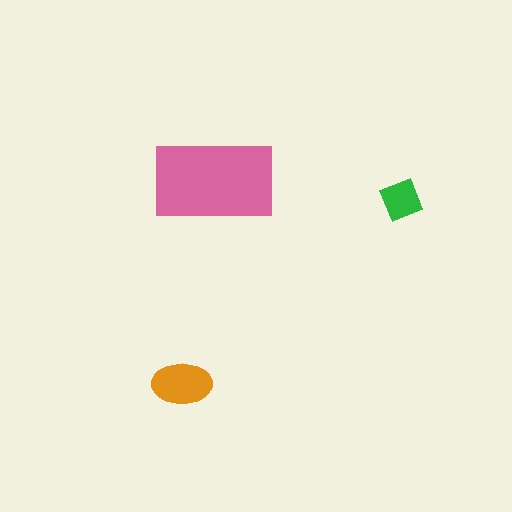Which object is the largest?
The pink rectangle.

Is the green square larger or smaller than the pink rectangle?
Smaller.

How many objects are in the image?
There are 3 objects in the image.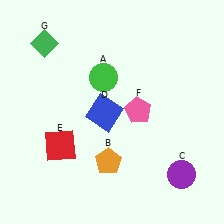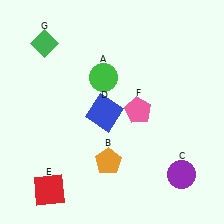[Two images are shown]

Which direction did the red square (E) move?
The red square (E) moved down.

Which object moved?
The red square (E) moved down.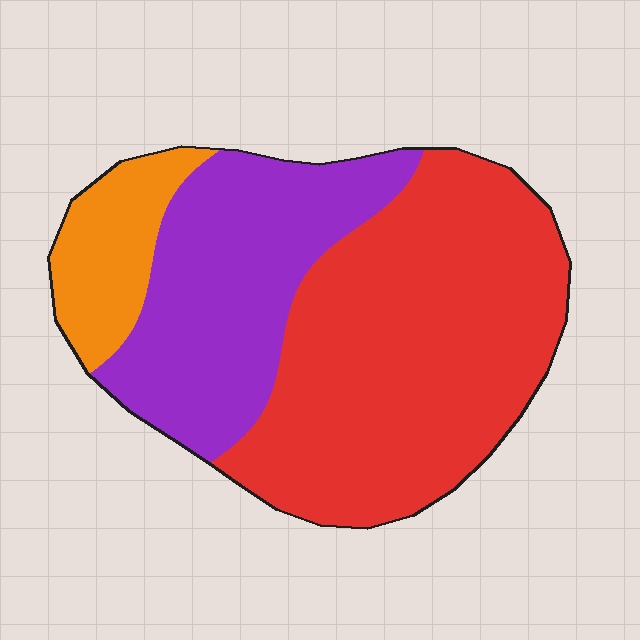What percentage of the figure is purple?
Purple takes up about one third (1/3) of the figure.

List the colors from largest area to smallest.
From largest to smallest: red, purple, orange.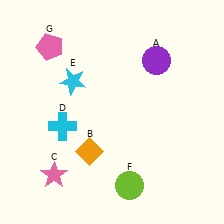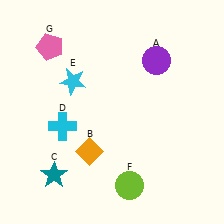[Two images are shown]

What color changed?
The star (C) changed from pink in Image 1 to teal in Image 2.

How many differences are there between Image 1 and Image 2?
There is 1 difference between the two images.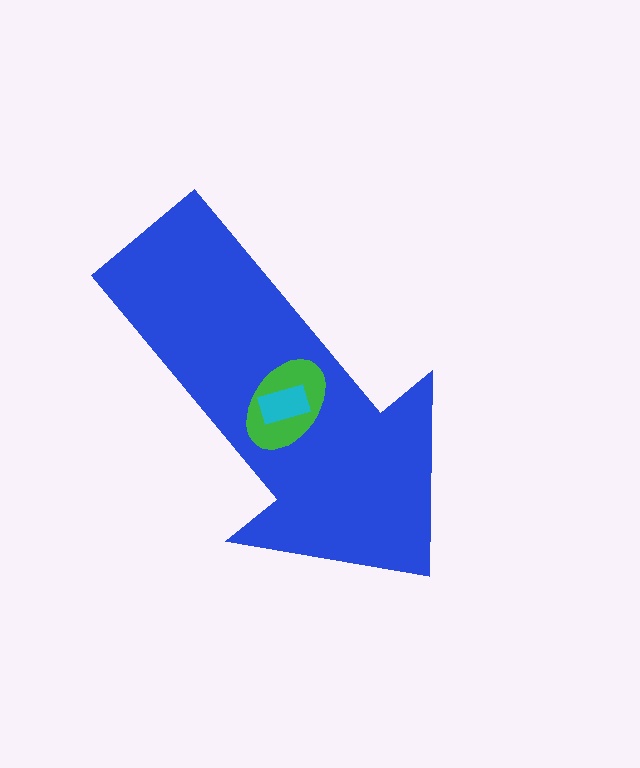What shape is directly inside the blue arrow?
The green ellipse.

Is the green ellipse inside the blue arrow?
Yes.